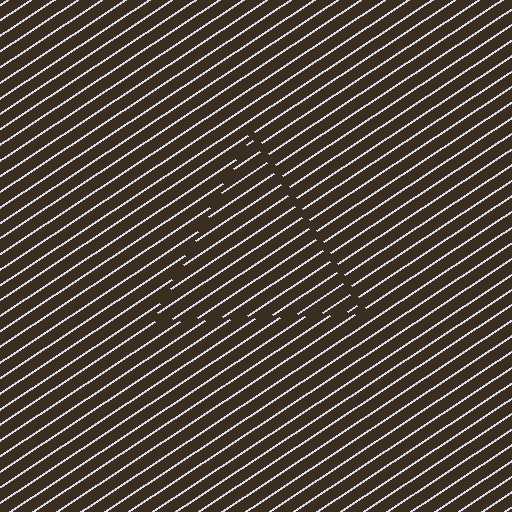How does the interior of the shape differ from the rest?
The interior of the shape contains the same grating, shifted by half a period — the contour is defined by the phase discontinuity where line-ends from the inner and outer gratings abut.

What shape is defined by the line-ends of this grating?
An illusory triangle. The interior of the shape contains the same grating, shifted by half a period — the contour is defined by the phase discontinuity where line-ends from the inner and outer gratings abut.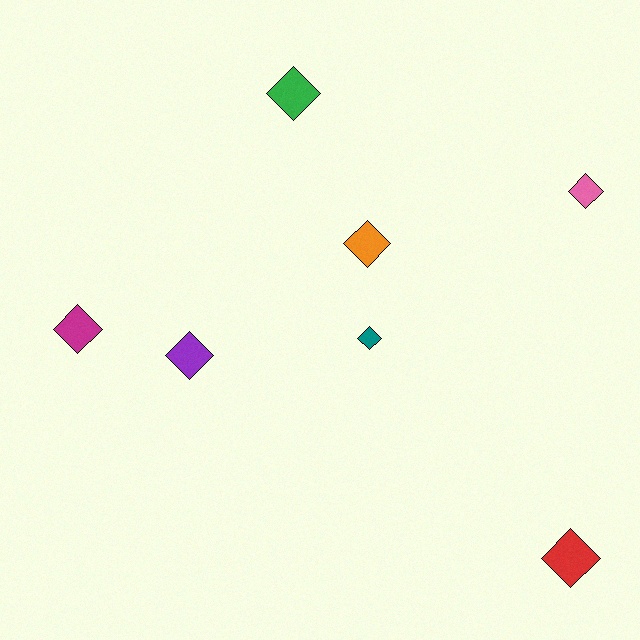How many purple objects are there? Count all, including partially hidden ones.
There is 1 purple object.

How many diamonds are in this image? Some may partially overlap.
There are 7 diamonds.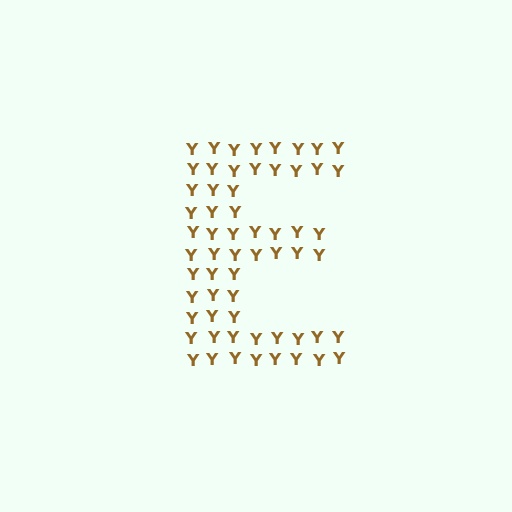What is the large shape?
The large shape is the letter E.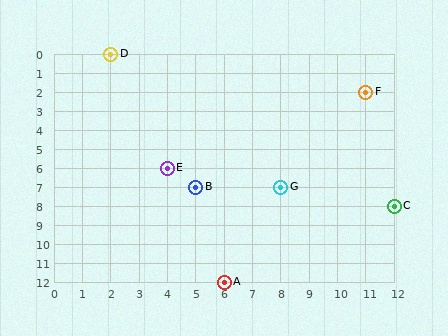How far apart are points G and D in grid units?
Points G and D are 6 columns and 7 rows apart (about 9.2 grid units diagonally).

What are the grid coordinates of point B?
Point B is at grid coordinates (5, 7).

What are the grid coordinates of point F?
Point F is at grid coordinates (11, 2).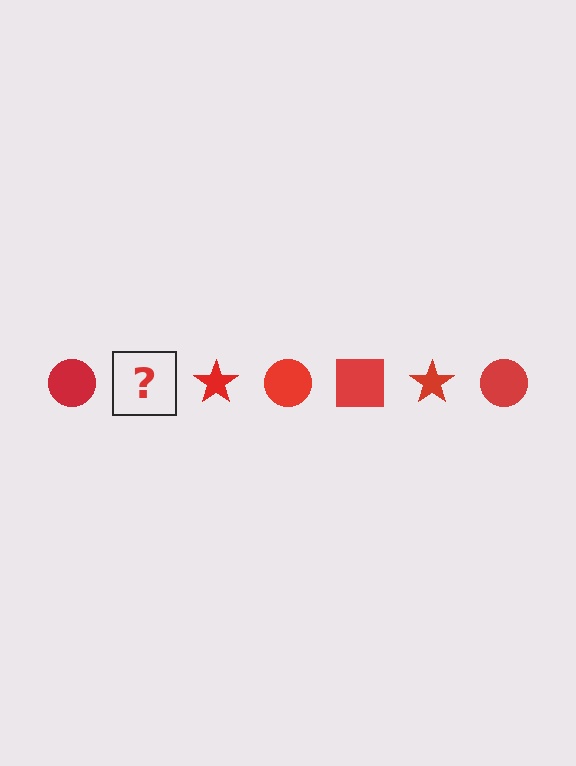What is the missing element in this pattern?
The missing element is a red square.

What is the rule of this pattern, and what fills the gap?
The rule is that the pattern cycles through circle, square, star shapes in red. The gap should be filled with a red square.